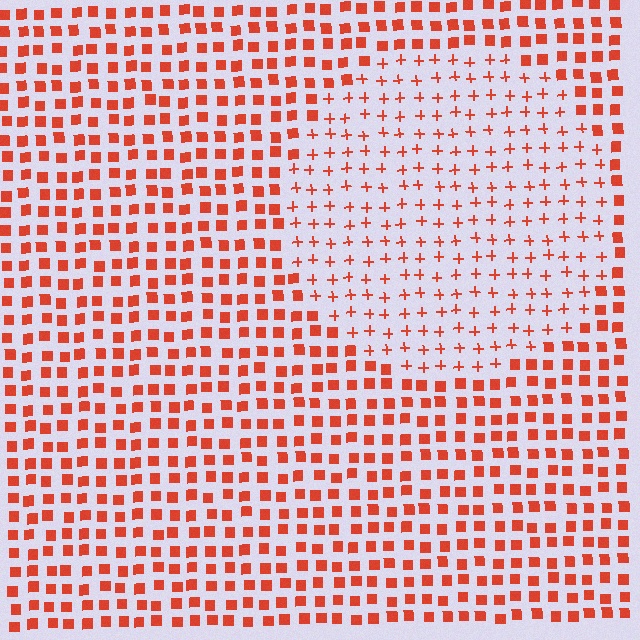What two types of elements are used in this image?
The image uses plus signs inside the circle region and squares outside it.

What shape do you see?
I see a circle.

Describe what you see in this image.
The image is filled with small red elements arranged in a uniform grid. A circle-shaped region contains plus signs, while the surrounding area contains squares. The boundary is defined purely by the change in element shape.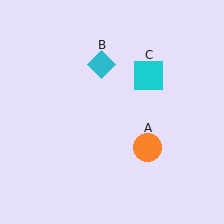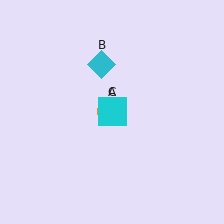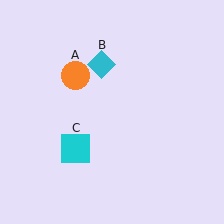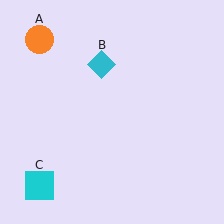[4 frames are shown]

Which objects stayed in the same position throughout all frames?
Cyan diamond (object B) remained stationary.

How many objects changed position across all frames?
2 objects changed position: orange circle (object A), cyan square (object C).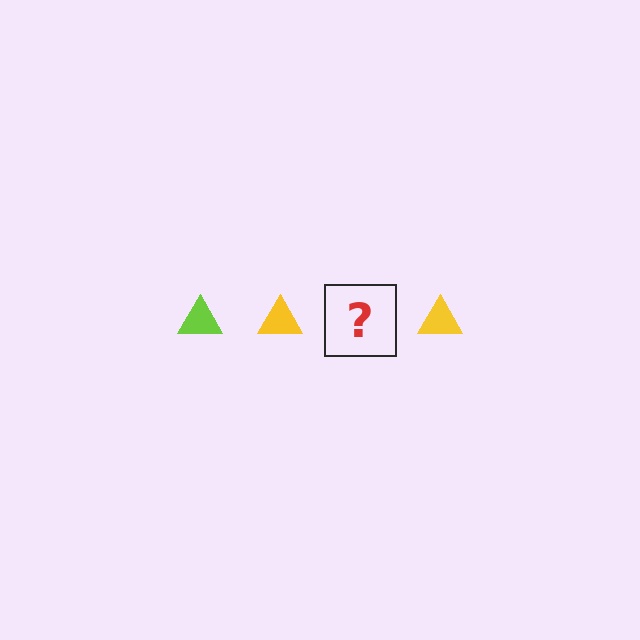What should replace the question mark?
The question mark should be replaced with a lime triangle.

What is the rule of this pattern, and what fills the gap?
The rule is that the pattern cycles through lime, yellow triangles. The gap should be filled with a lime triangle.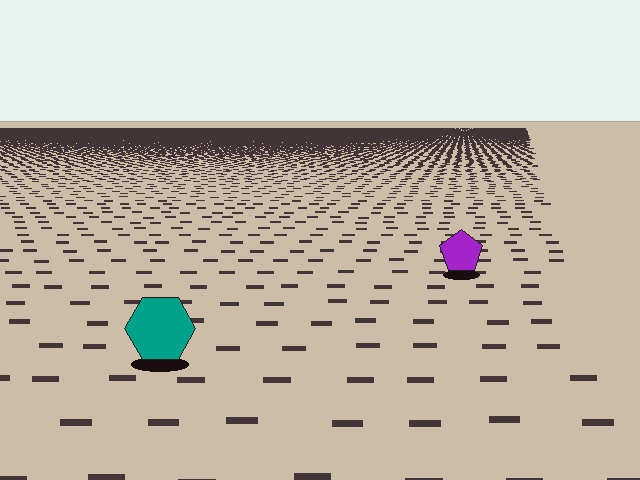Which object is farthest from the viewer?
The purple pentagon is farthest from the viewer. It appears smaller and the ground texture around it is denser.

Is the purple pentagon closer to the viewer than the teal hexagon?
No. The teal hexagon is closer — you can tell from the texture gradient: the ground texture is coarser near it.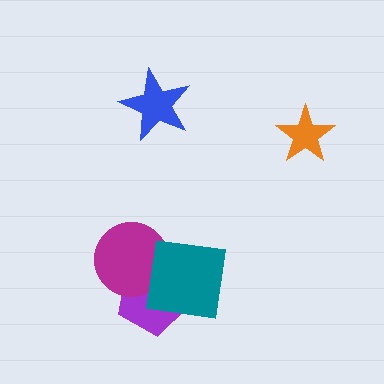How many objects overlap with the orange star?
0 objects overlap with the orange star.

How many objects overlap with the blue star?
0 objects overlap with the blue star.